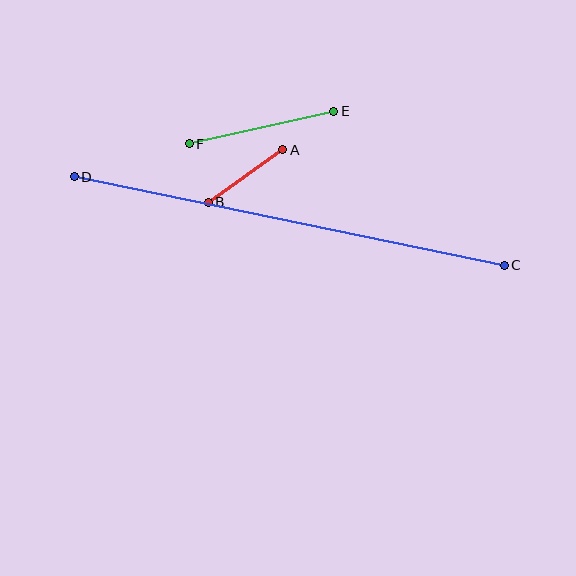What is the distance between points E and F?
The distance is approximately 148 pixels.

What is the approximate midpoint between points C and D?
The midpoint is at approximately (289, 221) pixels.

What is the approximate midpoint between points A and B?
The midpoint is at approximately (245, 176) pixels.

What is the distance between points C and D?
The distance is approximately 439 pixels.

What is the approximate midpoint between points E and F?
The midpoint is at approximately (262, 128) pixels.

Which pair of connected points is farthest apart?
Points C and D are farthest apart.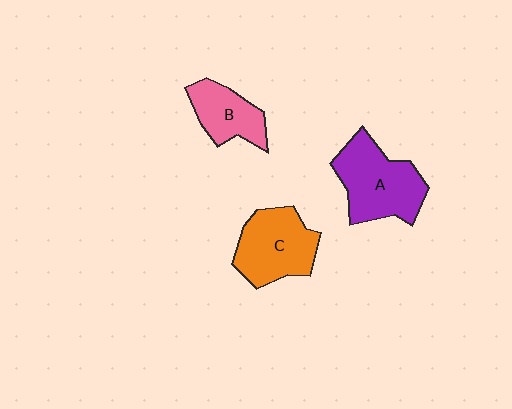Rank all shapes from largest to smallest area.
From largest to smallest: A (purple), C (orange), B (pink).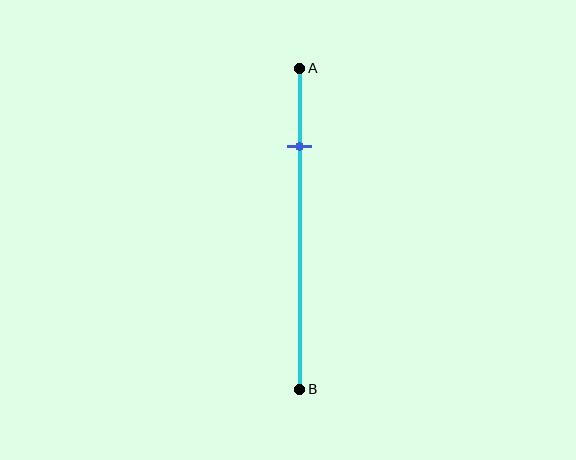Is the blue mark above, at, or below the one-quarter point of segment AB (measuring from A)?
The blue mark is approximately at the one-quarter point of segment AB.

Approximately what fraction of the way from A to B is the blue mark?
The blue mark is approximately 25% of the way from A to B.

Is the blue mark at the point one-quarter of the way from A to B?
Yes, the mark is approximately at the one-quarter point.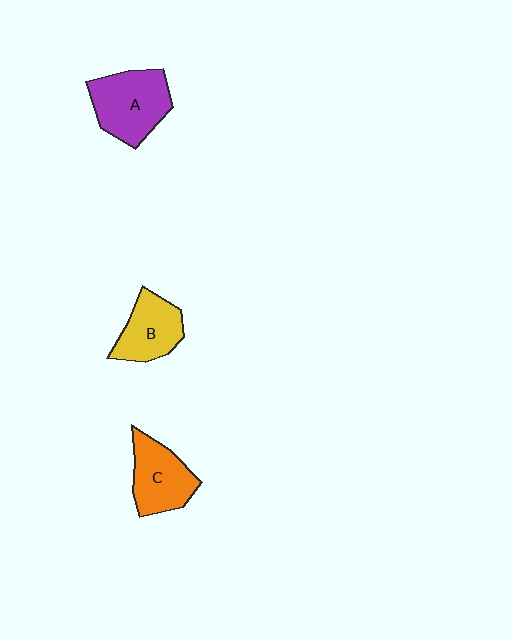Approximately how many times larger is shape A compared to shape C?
Approximately 1.2 times.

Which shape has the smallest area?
Shape B (yellow).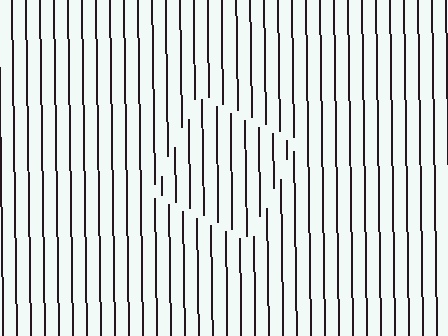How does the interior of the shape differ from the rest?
The interior of the shape contains the same grating, shifted by half a period — the contour is defined by the phase discontinuity where line-ends from the inner and outer gratings abut.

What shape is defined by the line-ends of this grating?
An illusory square. The interior of the shape contains the same grating, shifted by half a period — the contour is defined by the phase discontinuity where line-ends from the inner and outer gratings abut.